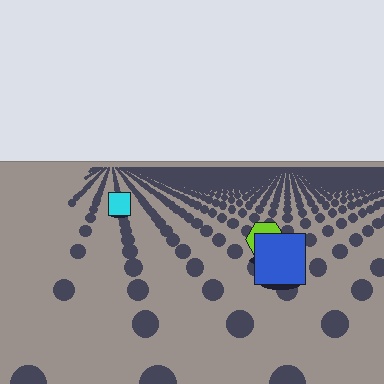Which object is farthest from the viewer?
The cyan square is farthest from the viewer. It appears smaller and the ground texture around it is denser.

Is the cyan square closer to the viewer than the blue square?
No. The blue square is closer — you can tell from the texture gradient: the ground texture is coarser near it.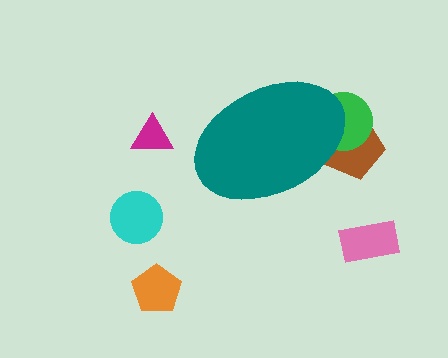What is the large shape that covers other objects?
A teal ellipse.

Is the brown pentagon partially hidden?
Yes, the brown pentagon is partially hidden behind the teal ellipse.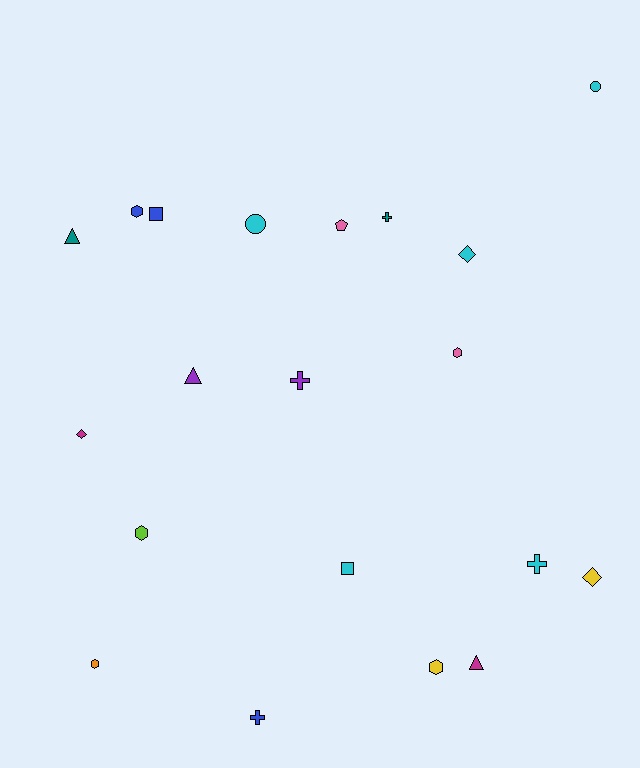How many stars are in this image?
There are no stars.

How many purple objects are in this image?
There are 2 purple objects.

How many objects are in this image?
There are 20 objects.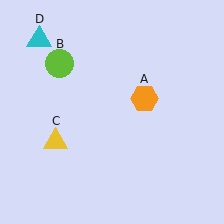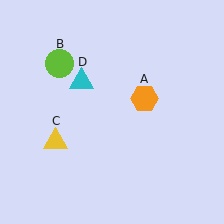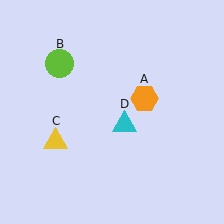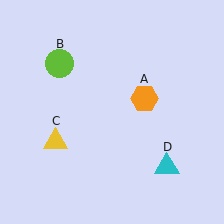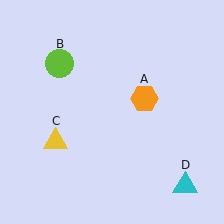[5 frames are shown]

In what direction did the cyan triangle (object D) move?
The cyan triangle (object D) moved down and to the right.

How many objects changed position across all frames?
1 object changed position: cyan triangle (object D).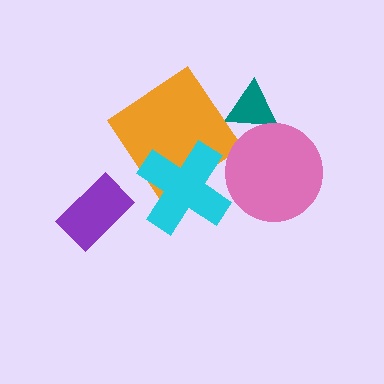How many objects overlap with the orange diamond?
1 object overlaps with the orange diamond.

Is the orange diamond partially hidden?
Yes, it is partially covered by another shape.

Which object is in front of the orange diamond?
The cyan cross is in front of the orange diamond.